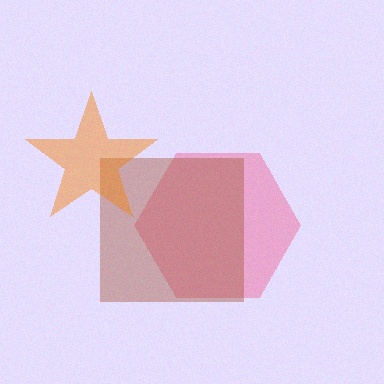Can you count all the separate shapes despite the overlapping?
Yes, there are 3 separate shapes.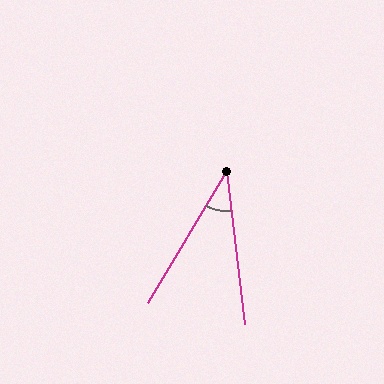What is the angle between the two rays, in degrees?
Approximately 38 degrees.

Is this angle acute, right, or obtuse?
It is acute.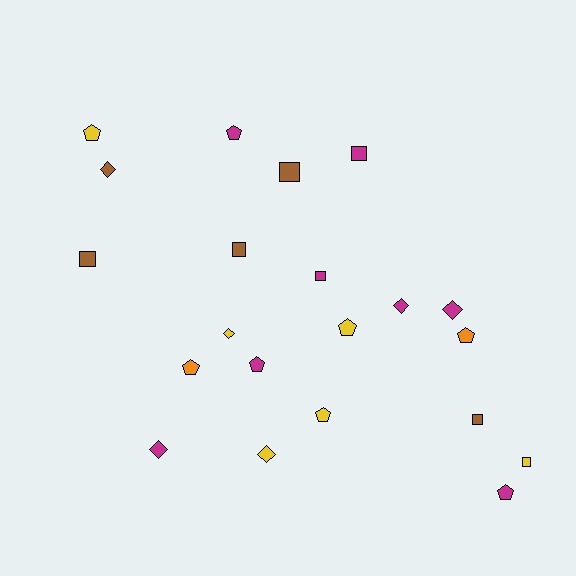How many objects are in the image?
There are 21 objects.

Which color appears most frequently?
Magenta, with 8 objects.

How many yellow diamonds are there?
There are 2 yellow diamonds.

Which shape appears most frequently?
Pentagon, with 8 objects.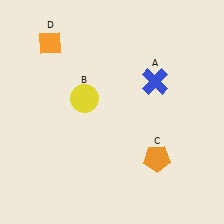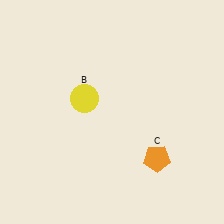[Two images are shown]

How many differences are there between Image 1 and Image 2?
There are 2 differences between the two images.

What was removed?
The blue cross (A), the orange diamond (D) were removed in Image 2.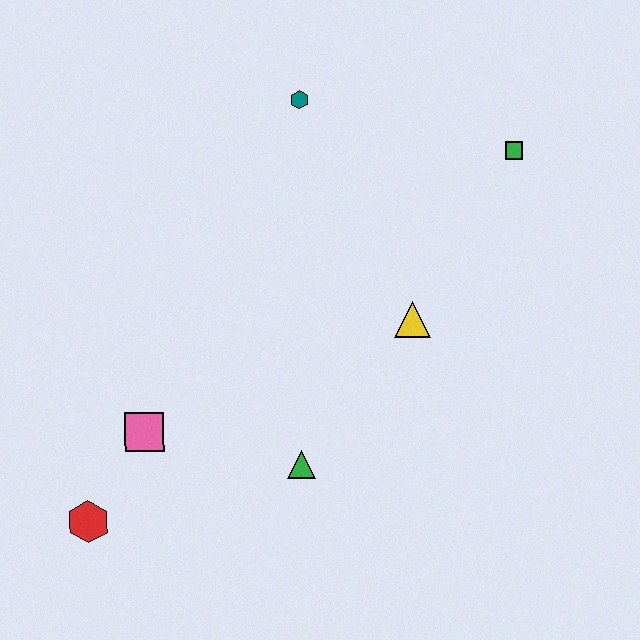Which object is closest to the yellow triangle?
The green triangle is closest to the yellow triangle.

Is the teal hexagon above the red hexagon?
Yes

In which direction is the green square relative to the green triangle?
The green square is above the green triangle.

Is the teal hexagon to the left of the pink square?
No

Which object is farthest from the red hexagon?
The green square is farthest from the red hexagon.